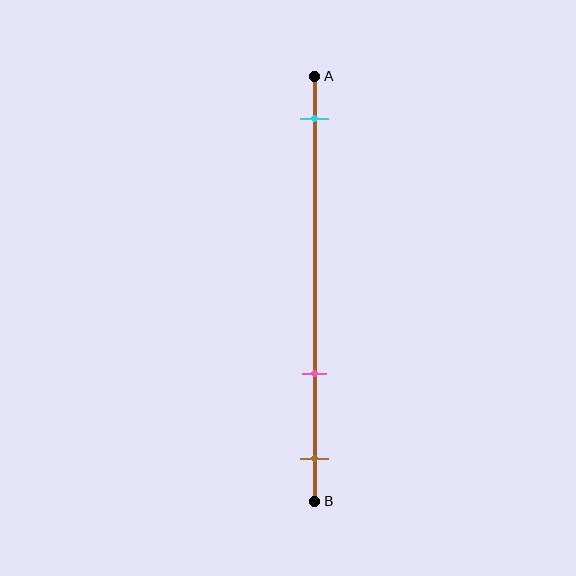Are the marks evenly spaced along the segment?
No, the marks are not evenly spaced.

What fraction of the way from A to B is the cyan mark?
The cyan mark is approximately 10% (0.1) of the way from A to B.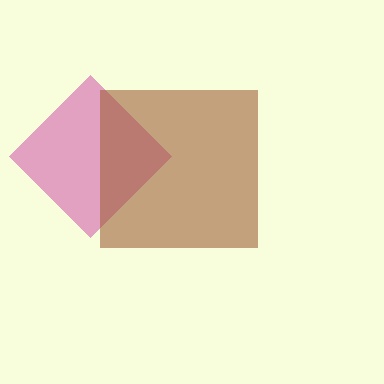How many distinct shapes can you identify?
There are 2 distinct shapes: a magenta diamond, a brown square.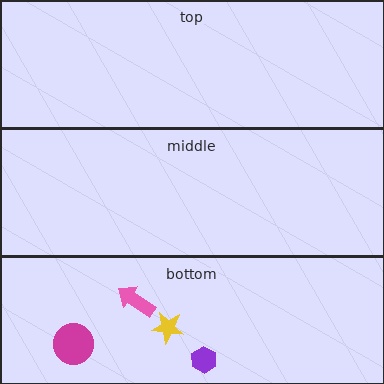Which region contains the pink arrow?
The bottom region.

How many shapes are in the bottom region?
4.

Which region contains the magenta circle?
The bottom region.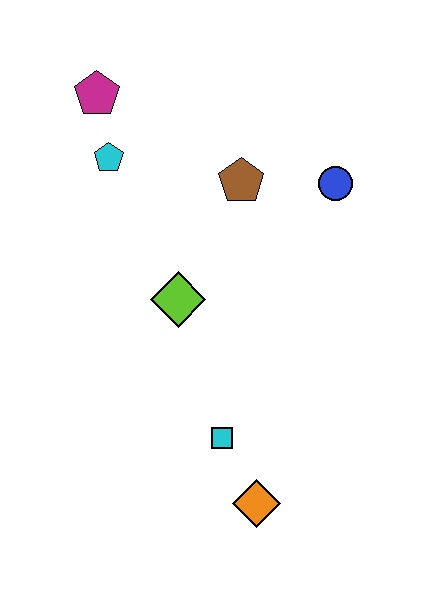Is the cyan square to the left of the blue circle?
Yes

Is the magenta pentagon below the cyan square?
No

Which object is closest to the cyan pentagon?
The magenta pentagon is closest to the cyan pentagon.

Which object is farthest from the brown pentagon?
The orange diamond is farthest from the brown pentagon.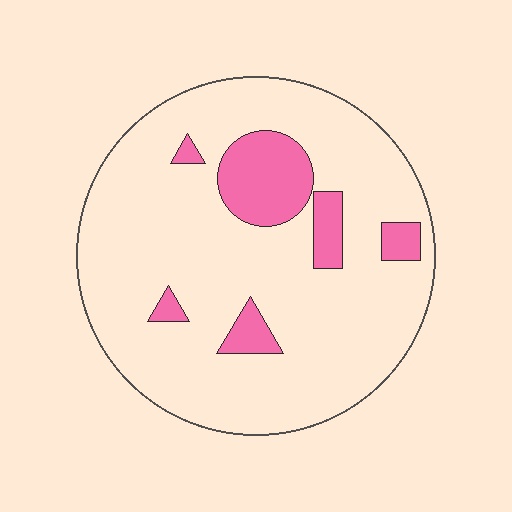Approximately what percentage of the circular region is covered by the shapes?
Approximately 15%.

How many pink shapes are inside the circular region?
6.